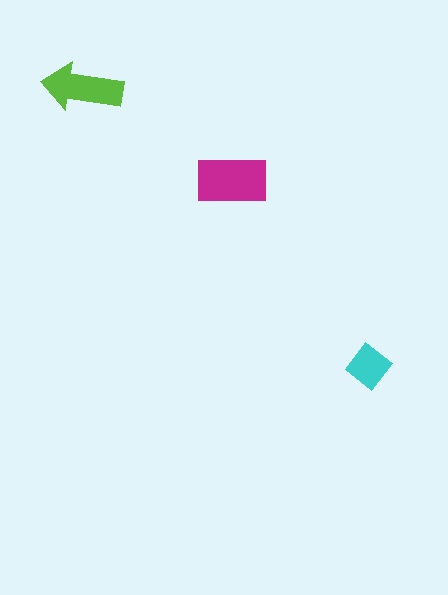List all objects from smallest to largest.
The cyan diamond, the lime arrow, the magenta rectangle.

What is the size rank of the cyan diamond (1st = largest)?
3rd.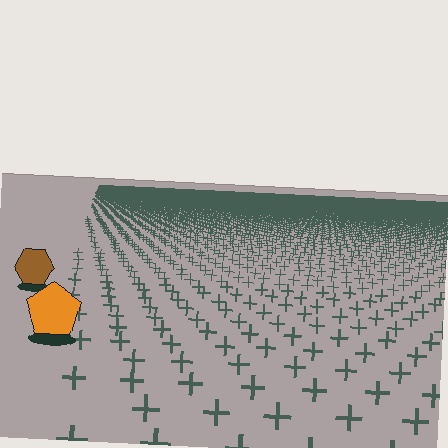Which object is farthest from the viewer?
The brown hexagon is farthest from the viewer. It appears smaller and the ground texture around it is denser.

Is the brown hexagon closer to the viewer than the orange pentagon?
No. The orange pentagon is closer — you can tell from the texture gradient: the ground texture is coarser near it.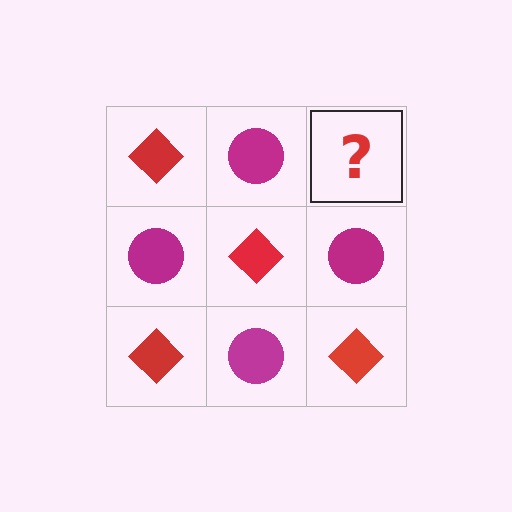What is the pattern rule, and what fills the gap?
The rule is that it alternates red diamond and magenta circle in a checkerboard pattern. The gap should be filled with a red diamond.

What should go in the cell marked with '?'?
The missing cell should contain a red diamond.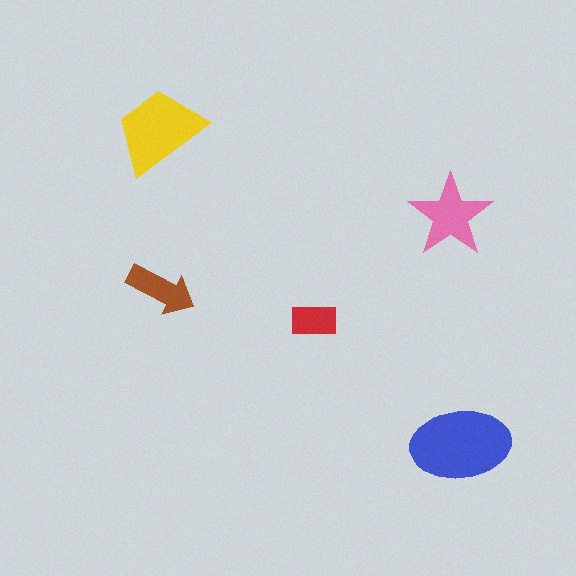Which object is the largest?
The blue ellipse.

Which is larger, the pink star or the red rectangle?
The pink star.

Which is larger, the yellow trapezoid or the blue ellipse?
The blue ellipse.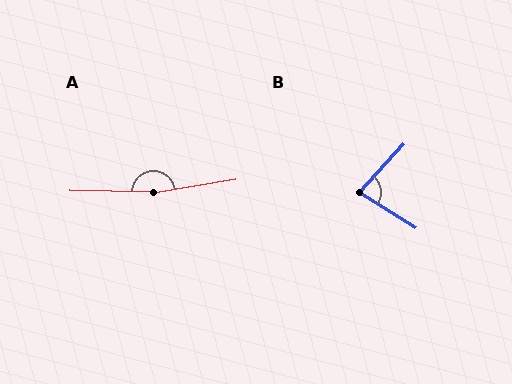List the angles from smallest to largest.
B (79°), A (170°).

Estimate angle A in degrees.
Approximately 170 degrees.